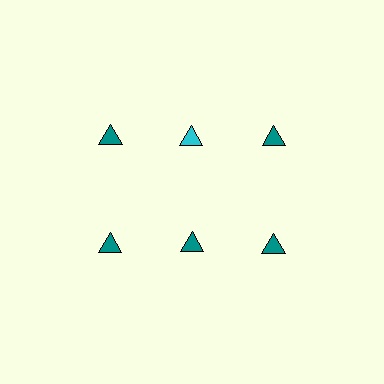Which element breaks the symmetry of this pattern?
The cyan triangle in the top row, second from left column breaks the symmetry. All other shapes are teal triangles.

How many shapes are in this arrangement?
There are 6 shapes arranged in a grid pattern.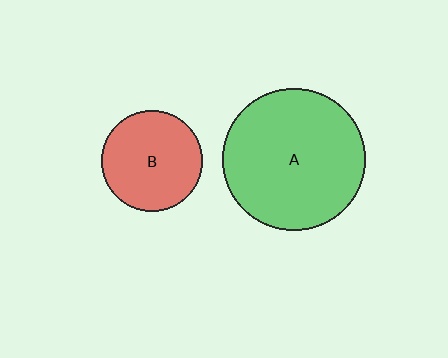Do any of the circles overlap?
No, none of the circles overlap.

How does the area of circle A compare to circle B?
Approximately 2.0 times.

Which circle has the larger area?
Circle A (green).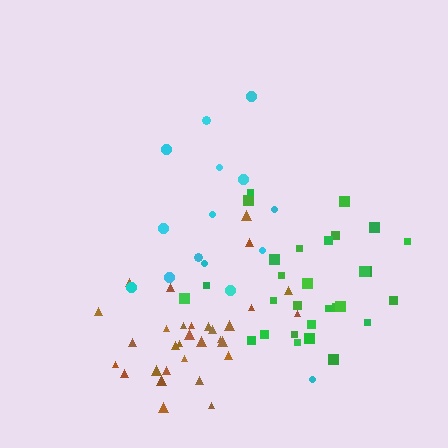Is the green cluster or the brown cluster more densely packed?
Green.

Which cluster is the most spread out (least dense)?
Cyan.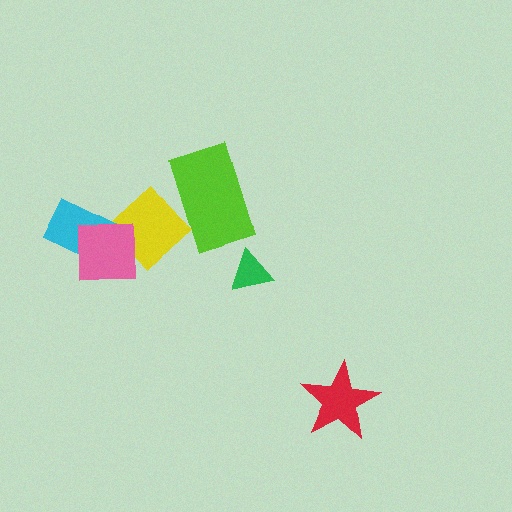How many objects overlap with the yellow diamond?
2 objects overlap with the yellow diamond.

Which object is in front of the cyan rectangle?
The pink square is in front of the cyan rectangle.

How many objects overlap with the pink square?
2 objects overlap with the pink square.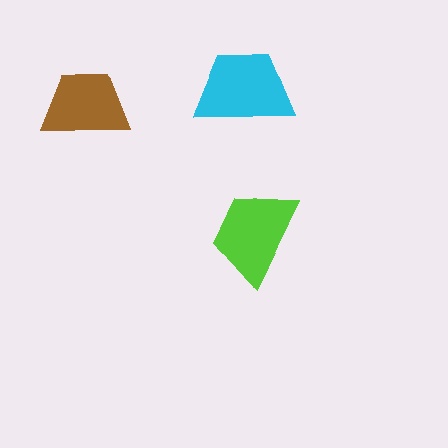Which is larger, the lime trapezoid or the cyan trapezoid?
The cyan one.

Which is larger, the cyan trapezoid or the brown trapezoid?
The cyan one.